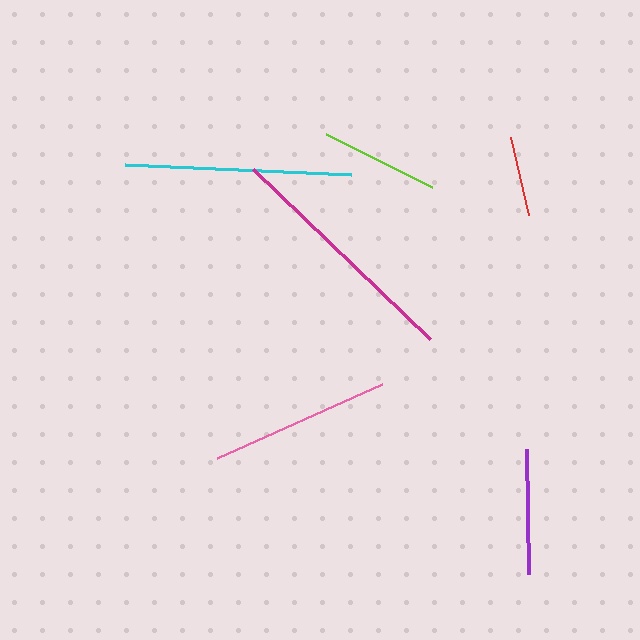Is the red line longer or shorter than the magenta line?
The magenta line is longer than the red line.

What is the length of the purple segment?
The purple segment is approximately 125 pixels long.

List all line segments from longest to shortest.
From longest to shortest: magenta, cyan, pink, purple, lime, red.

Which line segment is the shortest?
The red line is the shortest at approximately 80 pixels.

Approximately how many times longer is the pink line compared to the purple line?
The pink line is approximately 1.5 times the length of the purple line.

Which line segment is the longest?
The magenta line is the longest at approximately 246 pixels.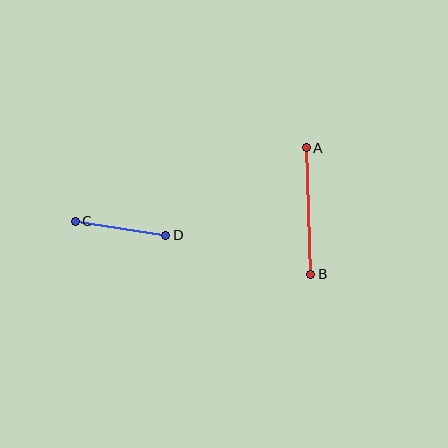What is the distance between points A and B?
The distance is approximately 127 pixels.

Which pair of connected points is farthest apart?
Points A and B are farthest apart.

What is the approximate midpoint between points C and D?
The midpoint is at approximately (121, 228) pixels.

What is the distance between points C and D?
The distance is approximately 91 pixels.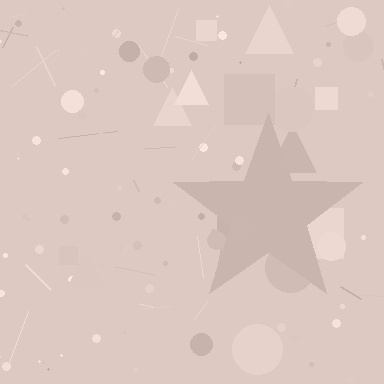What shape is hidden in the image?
A star is hidden in the image.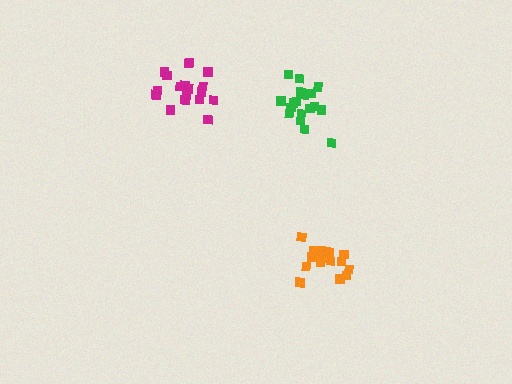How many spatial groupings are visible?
There are 3 spatial groupings.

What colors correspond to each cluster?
The clusters are colored: orange, green, magenta.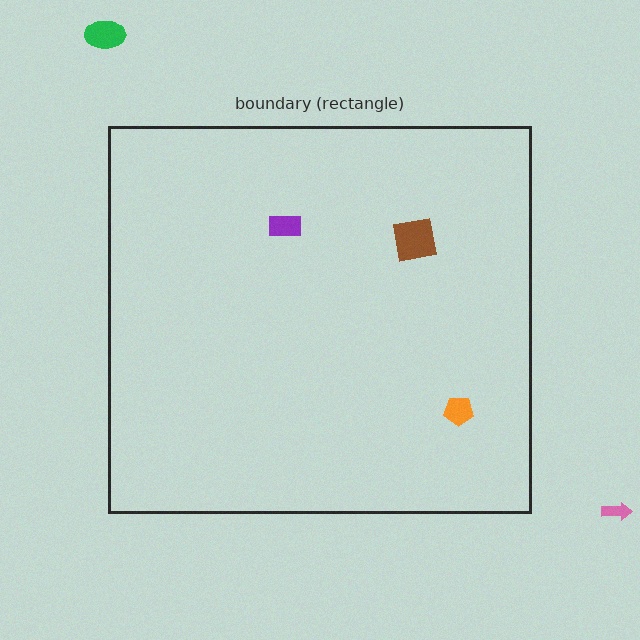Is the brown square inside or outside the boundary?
Inside.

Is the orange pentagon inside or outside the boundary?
Inside.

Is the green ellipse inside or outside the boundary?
Outside.